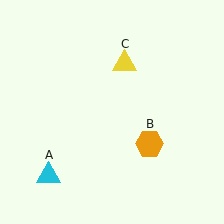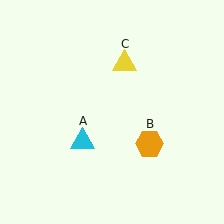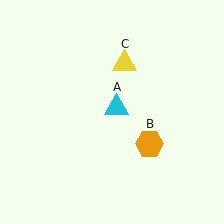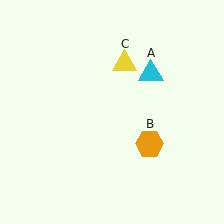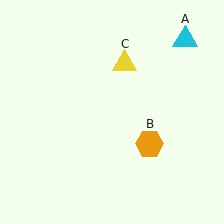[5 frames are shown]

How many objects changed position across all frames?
1 object changed position: cyan triangle (object A).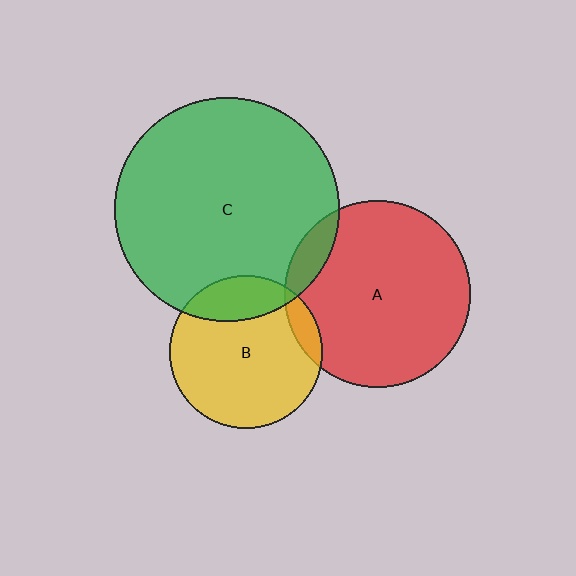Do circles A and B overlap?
Yes.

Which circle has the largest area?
Circle C (green).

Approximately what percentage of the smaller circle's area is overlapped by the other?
Approximately 10%.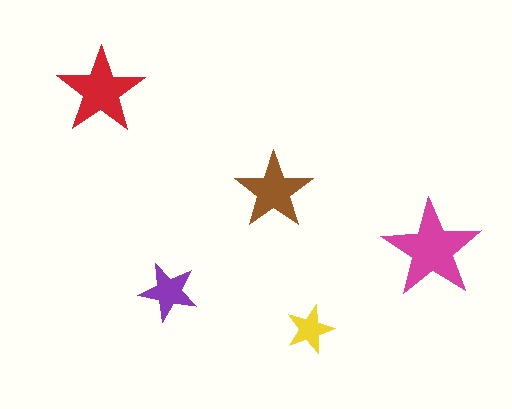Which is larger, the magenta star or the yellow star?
The magenta one.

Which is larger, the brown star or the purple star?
The brown one.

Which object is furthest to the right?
The magenta star is rightmost.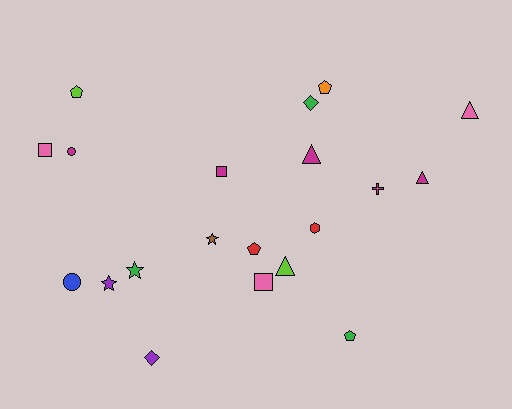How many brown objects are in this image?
There is 1 brown object.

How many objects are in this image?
There are 20 objects.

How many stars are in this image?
There are 3 stars.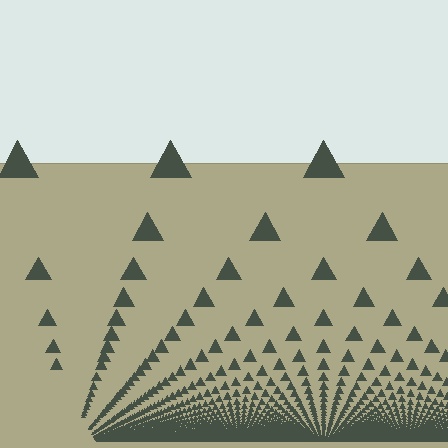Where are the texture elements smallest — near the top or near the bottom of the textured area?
Near the bottom.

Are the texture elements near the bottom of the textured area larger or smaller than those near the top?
Smaller. The gradient is inverted — elements near the bottom are smaller and denser.